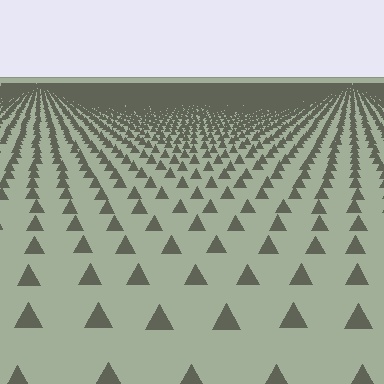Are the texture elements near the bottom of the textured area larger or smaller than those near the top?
Larger. Near the bottom, elements are closer to the viewer and appear at a bigger on-screen size.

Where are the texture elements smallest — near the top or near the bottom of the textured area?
Near the top.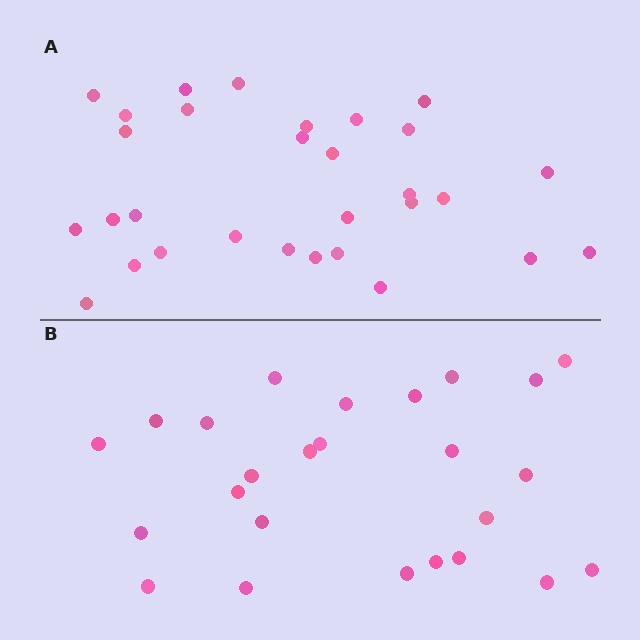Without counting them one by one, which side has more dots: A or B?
Region A (the top region) has more dots.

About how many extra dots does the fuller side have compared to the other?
Region A has about 5 more dots than region B.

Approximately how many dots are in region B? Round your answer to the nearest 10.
About 20 dots. (The exact count is 25, which rounds to 20.)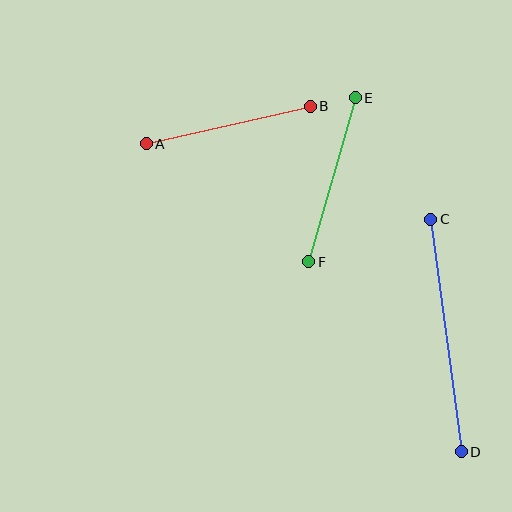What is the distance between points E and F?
The distance is approximately 170 pixels.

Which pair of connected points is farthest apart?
Points C and D are farthest apart.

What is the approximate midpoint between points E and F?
The midpoint is at approximately (332, 180) pixels.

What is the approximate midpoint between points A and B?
The midpoint is at approximately (228, 125) pixels.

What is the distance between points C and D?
The distance is approximately 234 pixels.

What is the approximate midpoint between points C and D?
The midpoint is at approximately (446, 335) pixels.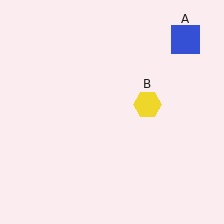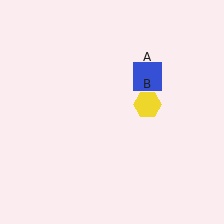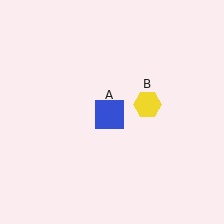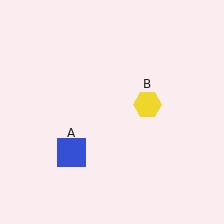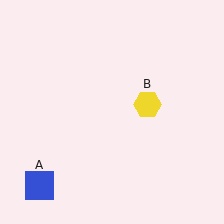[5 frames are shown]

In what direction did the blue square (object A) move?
The blue square (object A) moved down and to the left.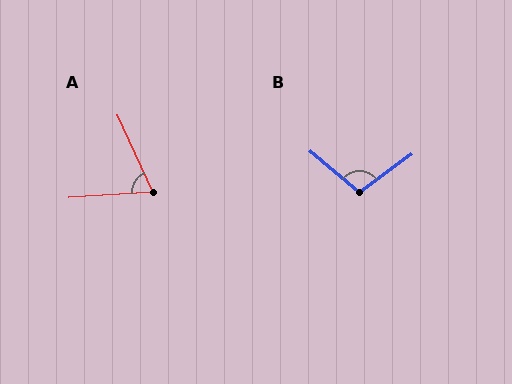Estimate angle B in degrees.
Approximately 104 degrees.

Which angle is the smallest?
A, at approximately 69 degrees.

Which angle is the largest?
B, at approximately 104 degrees.